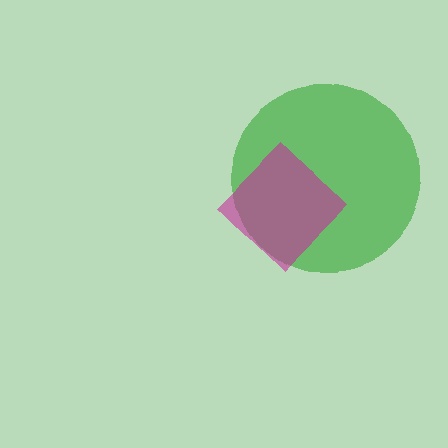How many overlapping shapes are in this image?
There are 2 overlapping shapes in the image.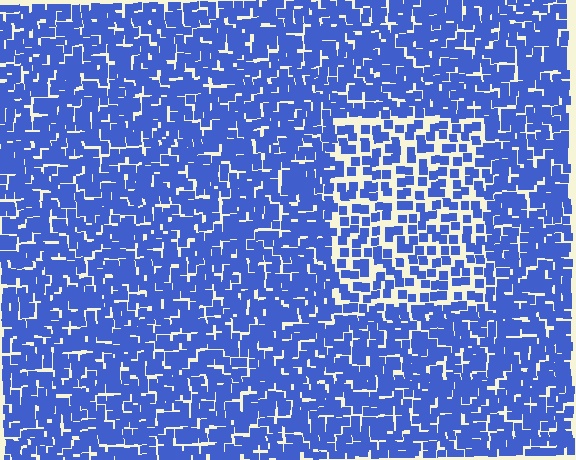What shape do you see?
I see a rectangle.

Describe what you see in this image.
The image contains small blue elements arranged at two different densities. A rectangle-shaped region is visible where the elements are less densely packed than the surrounding area.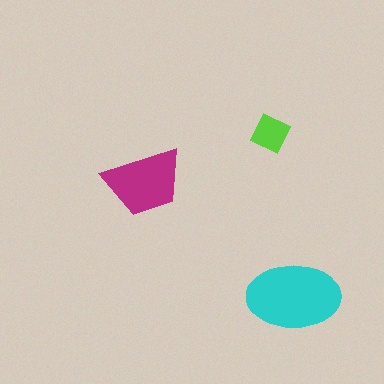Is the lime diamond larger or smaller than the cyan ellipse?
Smaller.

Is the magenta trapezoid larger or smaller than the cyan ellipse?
Smaller.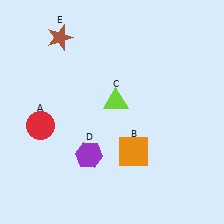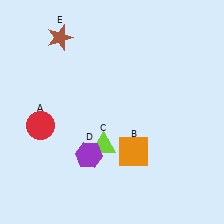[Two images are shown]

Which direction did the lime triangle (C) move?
The lime triangle (C) moved down.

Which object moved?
The lime triangle (C) moved down.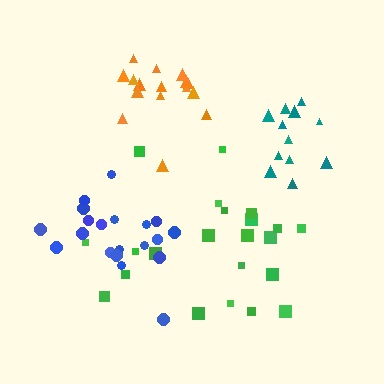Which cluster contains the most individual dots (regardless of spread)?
Green (22).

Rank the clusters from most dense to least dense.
orange, blue, teal, green.